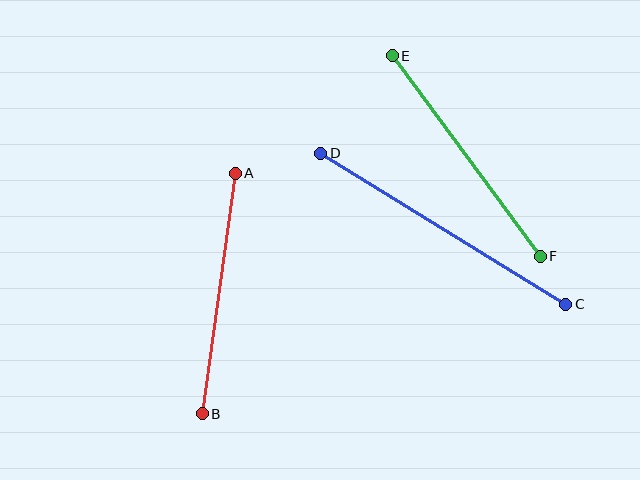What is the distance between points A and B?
The distance is approximately 243 pixels.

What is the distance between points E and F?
The distance is approximately 249 pixels.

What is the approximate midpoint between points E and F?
The midpoint is at approximately (466, 156) pixels.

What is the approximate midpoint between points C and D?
The midpoint is at approximately (443, 229) pixels.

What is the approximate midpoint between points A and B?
The midpoint is at approximately (219, 293) pixels.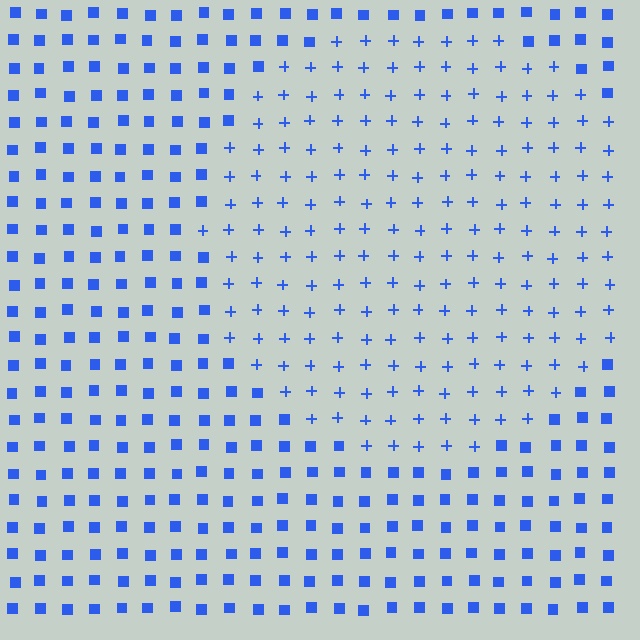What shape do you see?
I see a circle.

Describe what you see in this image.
The image is filled with small blue elements arranged in a uniform grid. A circle-shaped region contains plus signs, while the surrounding area contains squares. The boundary is defined purely by the change in element shape.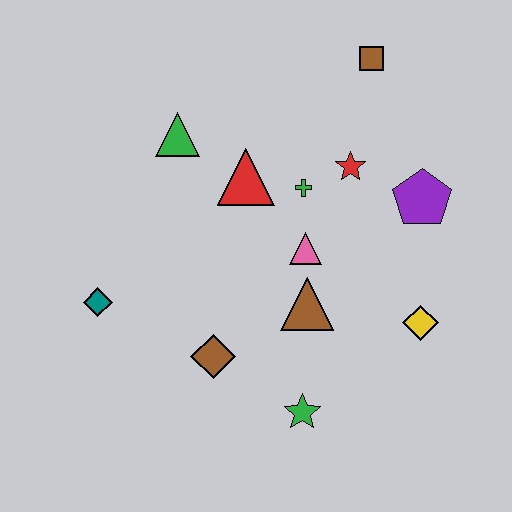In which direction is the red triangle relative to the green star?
The red triangle is above the green star.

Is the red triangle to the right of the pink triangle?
No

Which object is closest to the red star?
The green cross is closest to the red star.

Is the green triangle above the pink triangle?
Yes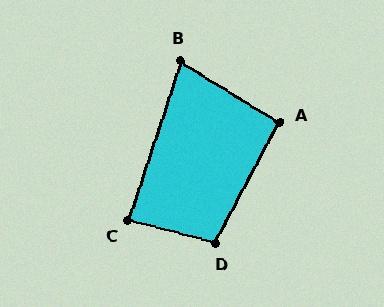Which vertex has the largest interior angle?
D, at approximately 103 degrees.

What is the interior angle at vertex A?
Approximately 94 degrees (approximately right).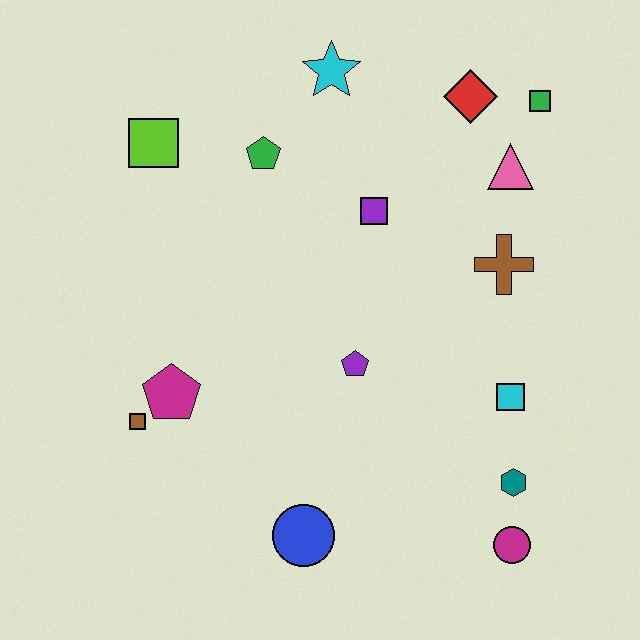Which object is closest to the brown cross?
The pink triangle is closest to the brown cross.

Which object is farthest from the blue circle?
The green square is farthest from the blue circle.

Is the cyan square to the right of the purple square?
Yes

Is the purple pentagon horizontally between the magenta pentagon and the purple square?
Yes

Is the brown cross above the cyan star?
No